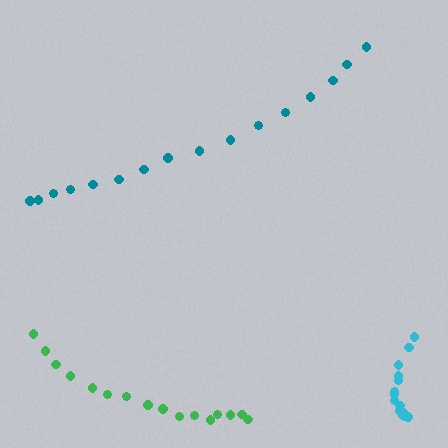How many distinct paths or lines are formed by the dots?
There are 3 distinct paths.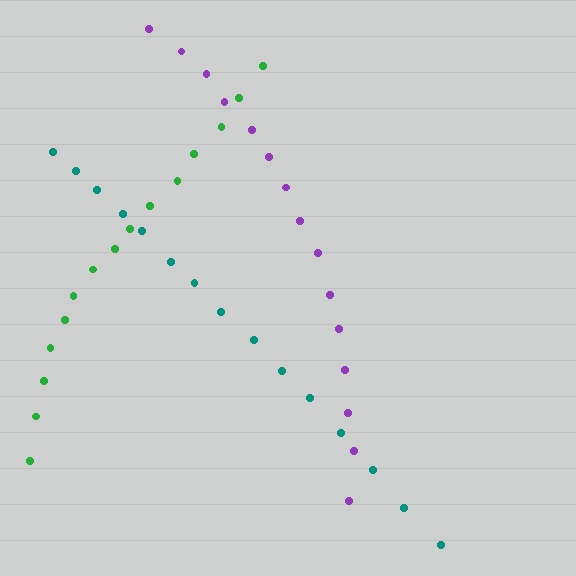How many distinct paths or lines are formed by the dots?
There are 3 distinct paths.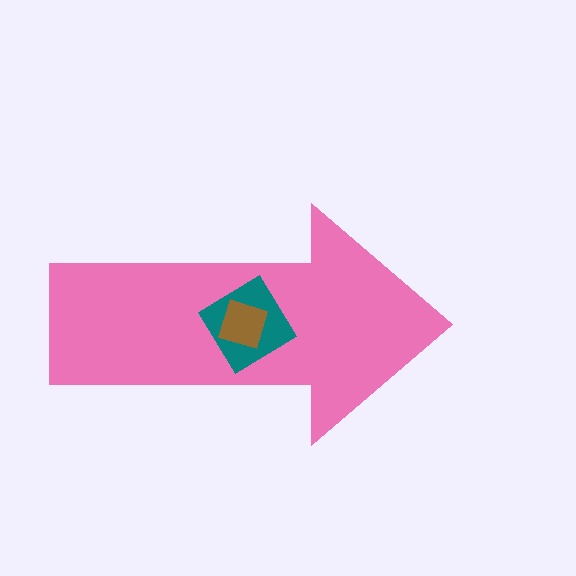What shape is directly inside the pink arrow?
The teal diamond.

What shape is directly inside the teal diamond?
The brown square.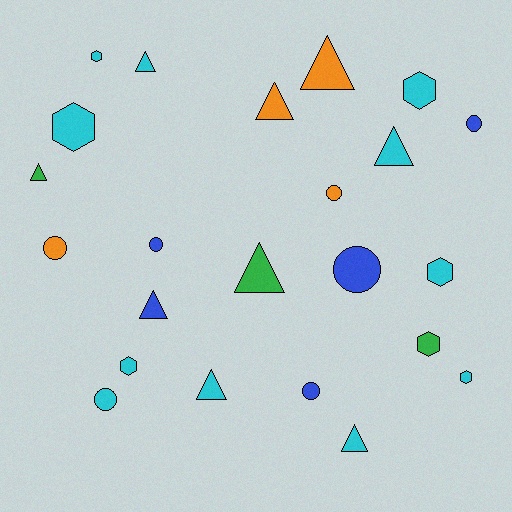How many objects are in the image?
There are 23 objects.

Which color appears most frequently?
Cyan, with 11 objects.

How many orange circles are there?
There are 2 orange circles.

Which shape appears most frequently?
Triangle, with 9 objects.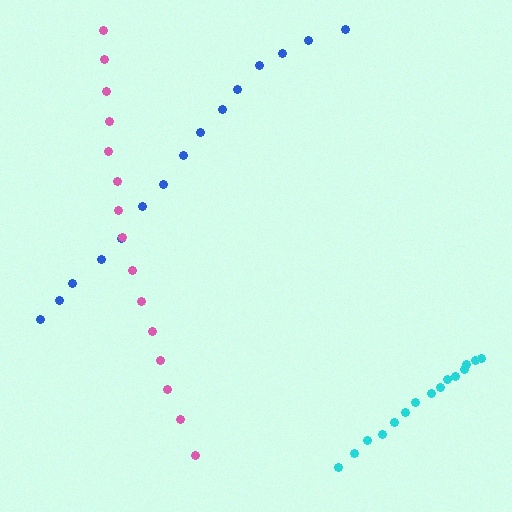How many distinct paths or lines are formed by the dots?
There are 3 distinct paths.